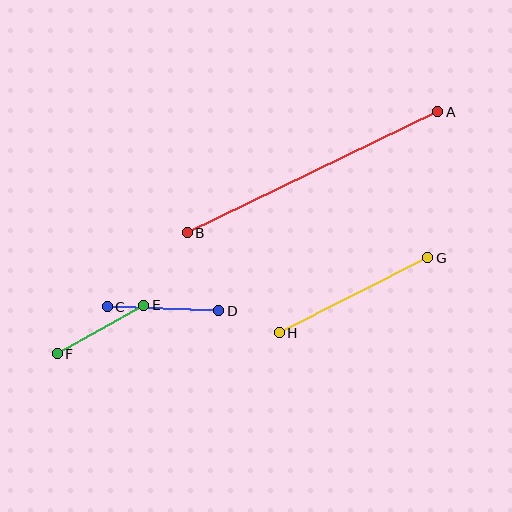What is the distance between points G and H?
The distance is approximately 166 pixels.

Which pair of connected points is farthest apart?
Points A and B are farthest apart.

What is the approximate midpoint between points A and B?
The midpoint is at approximately (312, 172) pixels.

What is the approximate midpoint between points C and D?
The midpoint is at approximately (163, 309) pixels.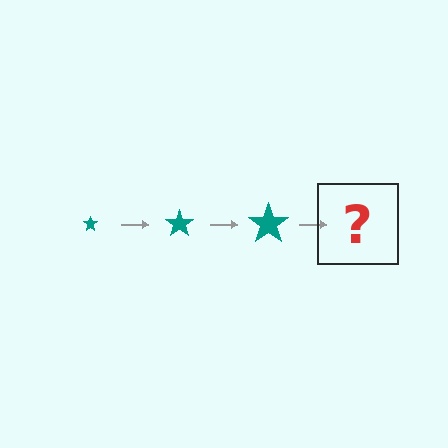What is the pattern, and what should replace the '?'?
The pattern is that the star gets progressively larger each step. The '?' should be a teal star, larger than the previous one.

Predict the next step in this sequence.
The next step is a teal star, larger than the previous one.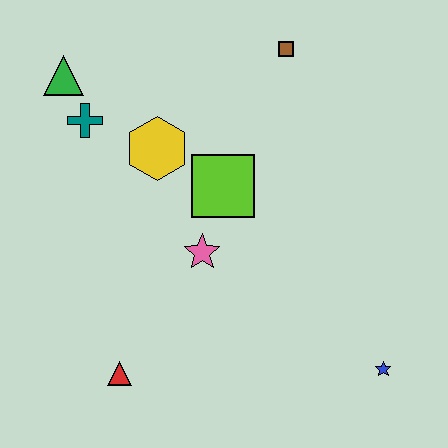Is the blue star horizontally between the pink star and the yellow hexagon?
No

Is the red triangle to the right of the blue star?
No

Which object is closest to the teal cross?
The green triangle is closest to the teal cross.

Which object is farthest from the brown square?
The red triangle is farthest from the brown square.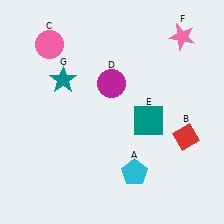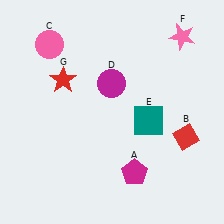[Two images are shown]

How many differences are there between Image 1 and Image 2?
There are 2 differences between the two images.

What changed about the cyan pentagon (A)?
In Image 1, A is cyan. In Image 2, it changed to magenta.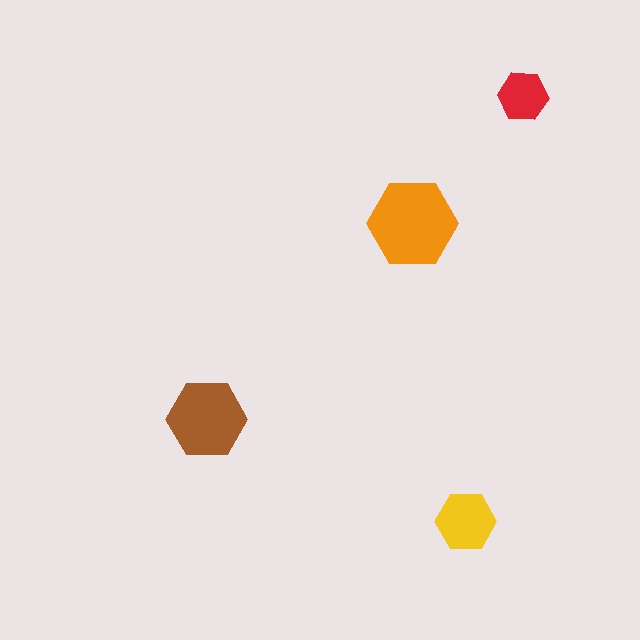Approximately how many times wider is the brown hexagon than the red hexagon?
About 1.5 times wider.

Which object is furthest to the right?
The red hexagon is rightmost.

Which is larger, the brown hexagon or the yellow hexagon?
The brown one.